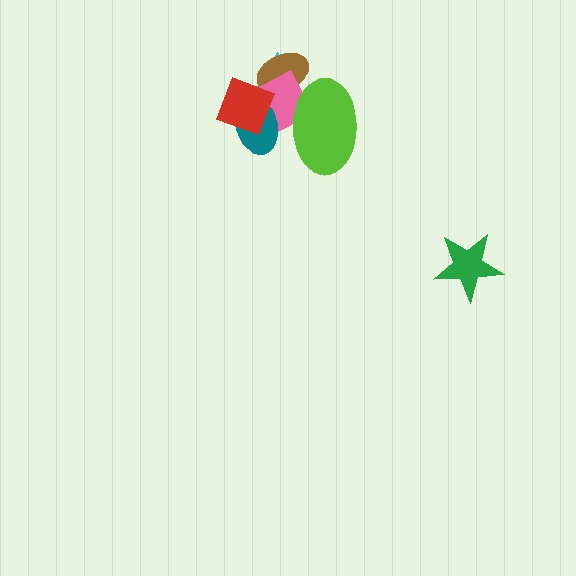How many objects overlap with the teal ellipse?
4 objects overlap with the teal ellipse.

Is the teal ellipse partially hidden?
Yes, it is partially covered by another shape.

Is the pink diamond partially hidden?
Yes, it is partially covered by another shape.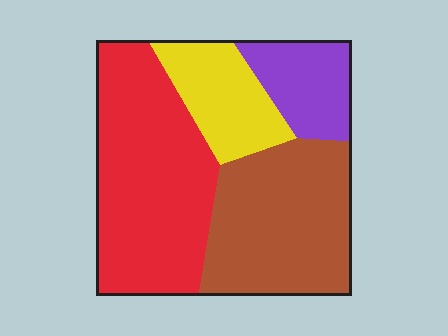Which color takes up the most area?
Red, at roughly 40%.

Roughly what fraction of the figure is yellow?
Yellow covers about 15% of the figure.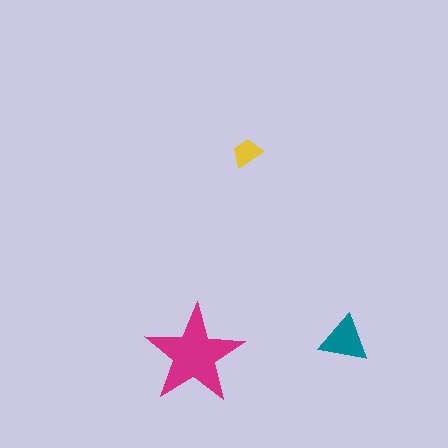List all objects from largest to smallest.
The magenta star, the teal triangle, the yellow trapezoid.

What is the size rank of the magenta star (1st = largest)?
1st.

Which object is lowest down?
The magenta star is bottommost.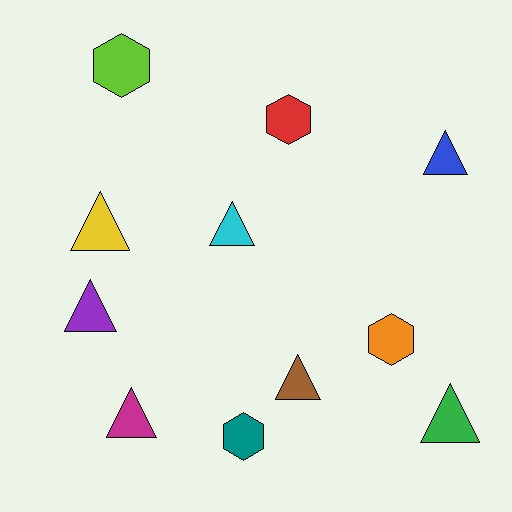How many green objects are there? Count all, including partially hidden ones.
There is 1 green object.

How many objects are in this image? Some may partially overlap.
There are 11 objects.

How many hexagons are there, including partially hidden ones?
There are 4 hexagons.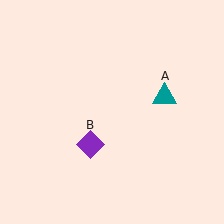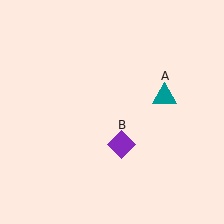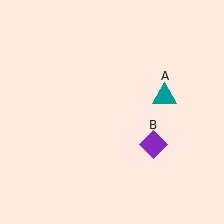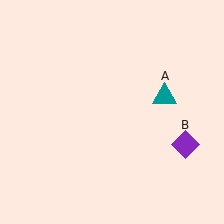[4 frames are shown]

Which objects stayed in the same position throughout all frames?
Teal triangle (object A) remained stationary.